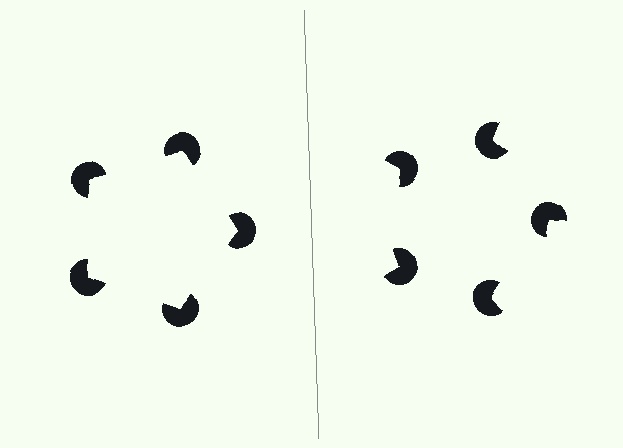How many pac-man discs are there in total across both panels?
10 — 5 on each side.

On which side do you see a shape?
An illusory pentagon appears on the left side. On the right side the wedge cuts are rotated, so no coherent shape forms.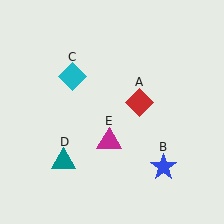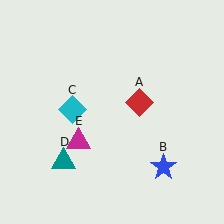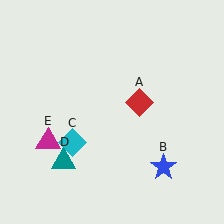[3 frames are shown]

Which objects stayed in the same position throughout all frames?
Red diamond (object A) and blue star (object B) and teal triangle (object D) remained stationary.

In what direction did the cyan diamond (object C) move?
The cyan diamond (object C) moved down.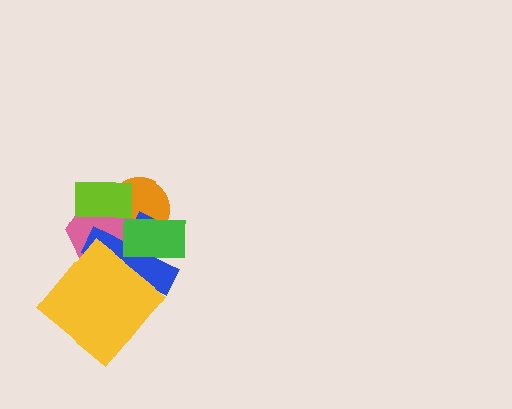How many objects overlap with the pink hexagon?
5 objects overlap with the pink hexagon.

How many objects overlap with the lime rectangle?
3 objects overlap with the lime rectangle.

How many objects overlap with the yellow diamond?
2 objects overlap with the yellow diamond.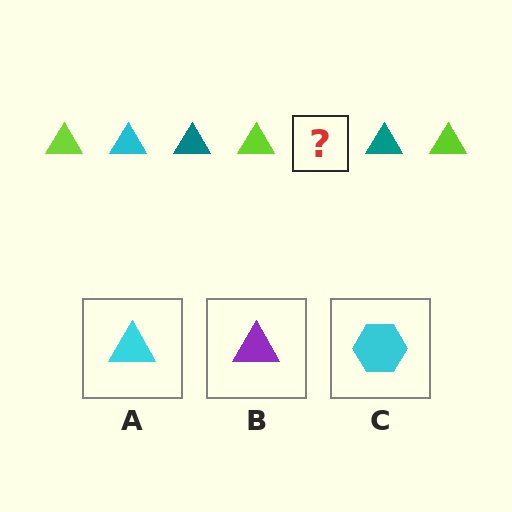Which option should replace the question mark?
Option A.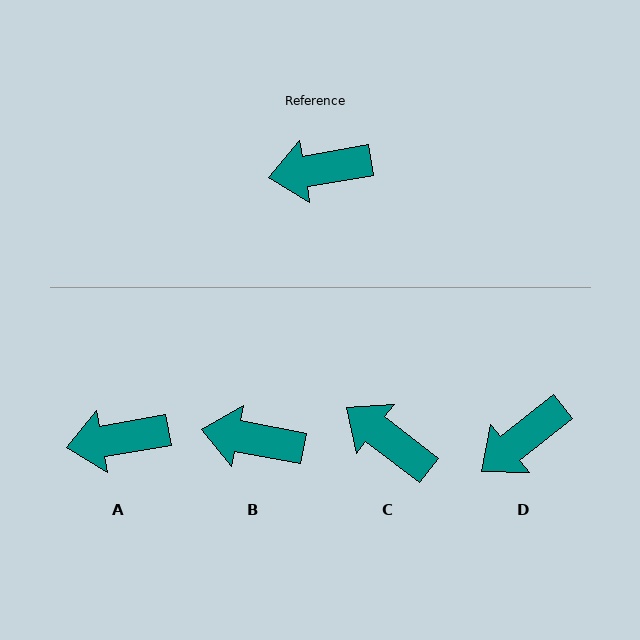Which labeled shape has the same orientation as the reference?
A.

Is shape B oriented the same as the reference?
No, it is off by about 21 degrees.